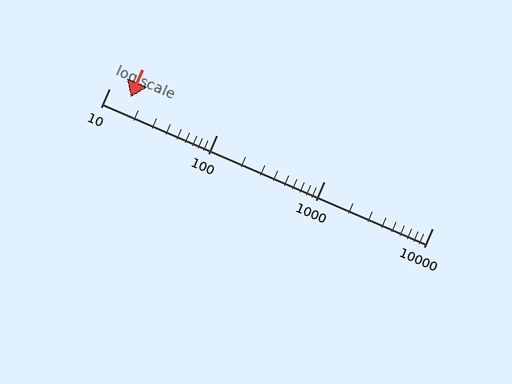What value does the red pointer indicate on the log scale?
The pointer indicates approximately 16.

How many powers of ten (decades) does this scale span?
The scale spans 3 decades, from 10 to 10000.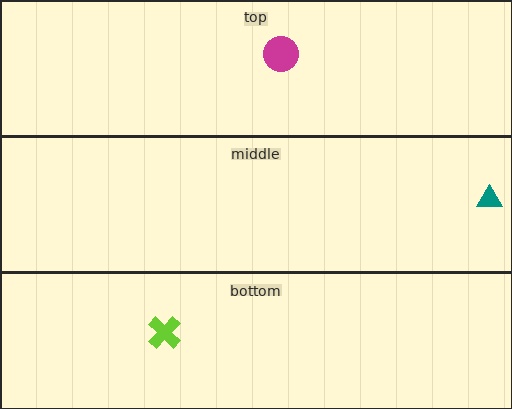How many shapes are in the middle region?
1.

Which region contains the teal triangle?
The middle region.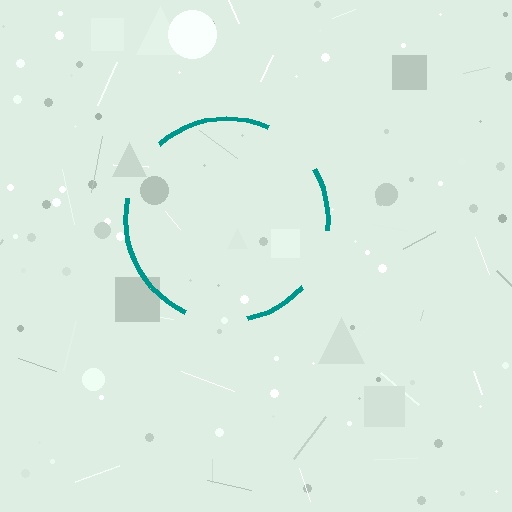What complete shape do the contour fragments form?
The contour fragments form a circle.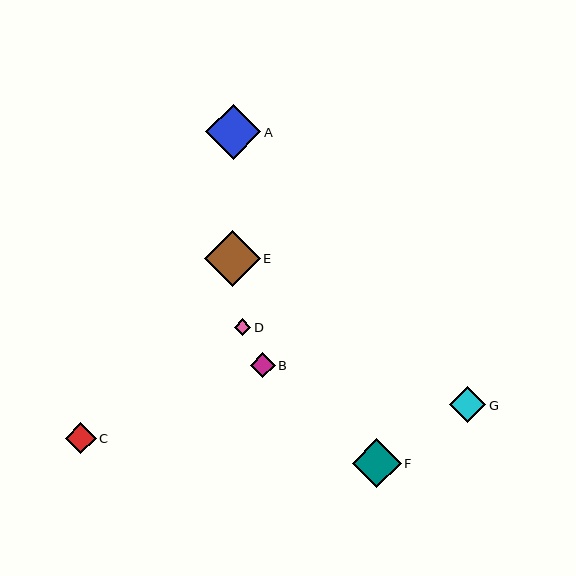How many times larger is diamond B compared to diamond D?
Diamond B is approximately 1.5 times the size of diamond D.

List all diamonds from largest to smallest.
From largest to smallest: E, A, F, G, C, B, D.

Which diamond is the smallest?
Diamond D is the smallest with a size of approximately 17 pixels.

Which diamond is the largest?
Diamond E is the largest with a size of approximately 55 pixels.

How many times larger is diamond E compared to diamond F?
Diamond E is approximately 1.1 times the size of diamond F.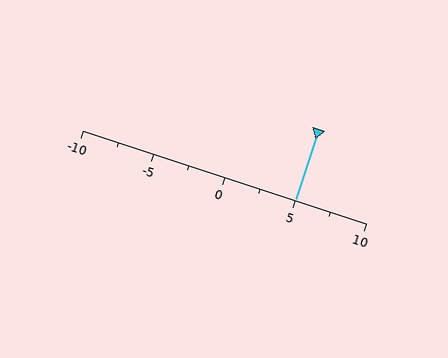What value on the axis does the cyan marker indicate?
The marker indicates approximately 5.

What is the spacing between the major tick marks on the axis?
The major ticks are spaced 5 apart.